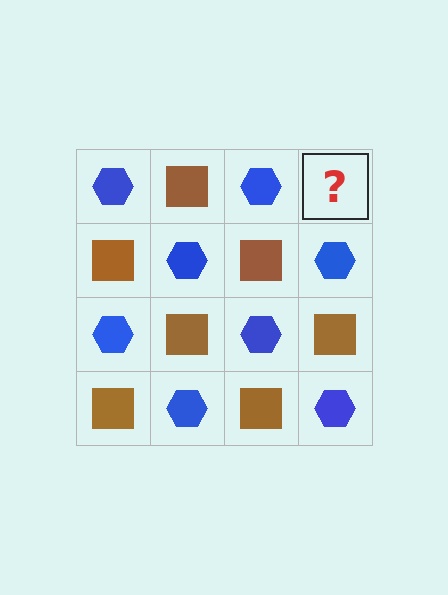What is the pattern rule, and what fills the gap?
The rule is that it alternates blue hexagon and brown square in a checkerboard pattern. The gap should be filled with a brown square.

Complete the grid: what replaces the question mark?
The question mark should be replaced with a brown square.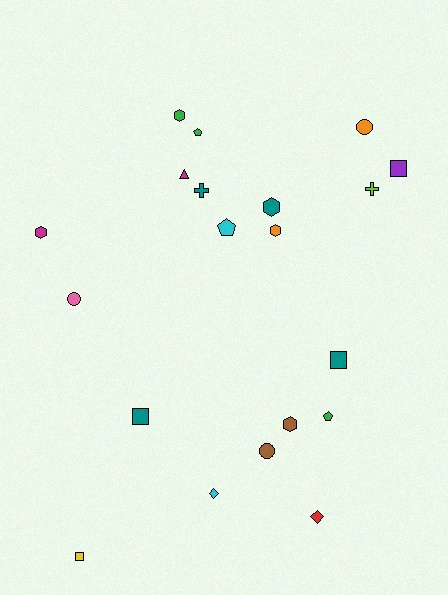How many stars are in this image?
There are no stars.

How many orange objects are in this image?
There are 2 orange objects.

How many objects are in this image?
There are 20 objects.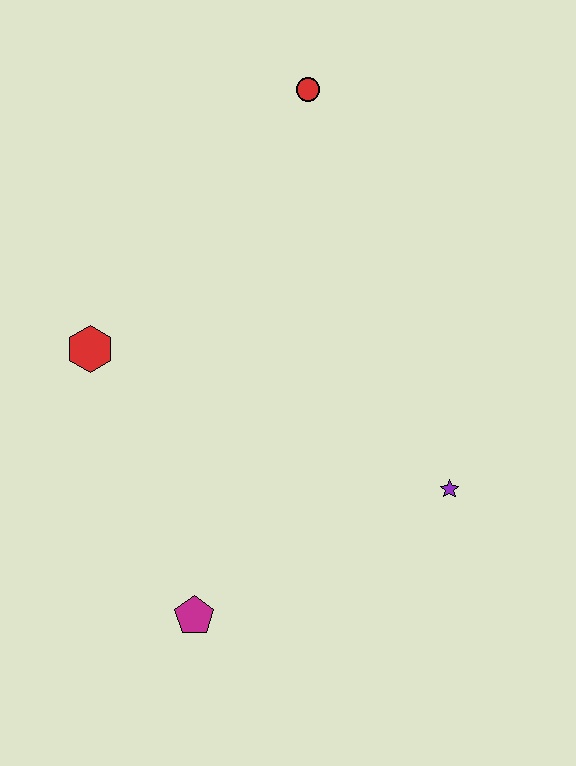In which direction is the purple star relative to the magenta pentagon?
The purple star is to the right of the magenta pentagon.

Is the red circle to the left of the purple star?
Yes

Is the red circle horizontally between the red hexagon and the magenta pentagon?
No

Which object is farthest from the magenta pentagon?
The red circle is farthest from the magenta pentagon.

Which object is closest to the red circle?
The red hexagon is closest to the red circle.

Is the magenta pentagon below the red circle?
Yes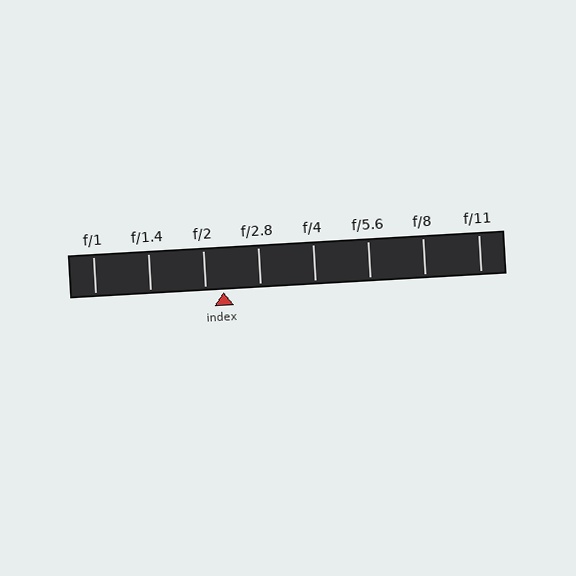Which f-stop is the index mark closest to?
The index mark is closest to f/2.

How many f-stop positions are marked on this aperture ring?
There are 8 f-stop positions marked.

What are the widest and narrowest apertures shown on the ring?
The widest aperture shown is f/1 and the narrowest is f/11.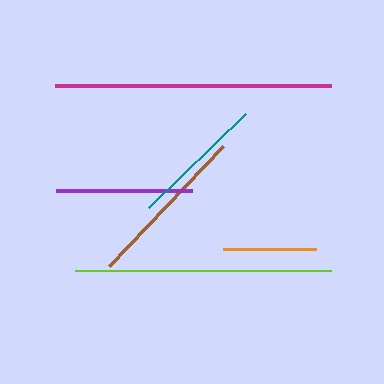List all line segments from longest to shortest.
From longest to shortest: magenta, lime, brown, purple, teal, orange.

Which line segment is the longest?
The magenta line is the longest at approximately 276 pixels.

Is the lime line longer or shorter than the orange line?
The lime line is longer than the orange line.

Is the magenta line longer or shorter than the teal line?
The magenta line is longer than the teal line.